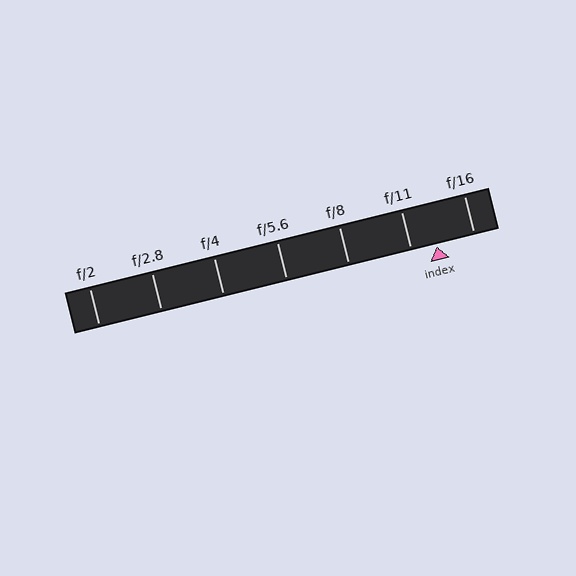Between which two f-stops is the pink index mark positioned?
The index mark is between f/11 and f/16.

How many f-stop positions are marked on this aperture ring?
There are 7 f-stop positions marked.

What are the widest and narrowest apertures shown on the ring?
The widest aperture shown is f/2 and the narrowest is f/16.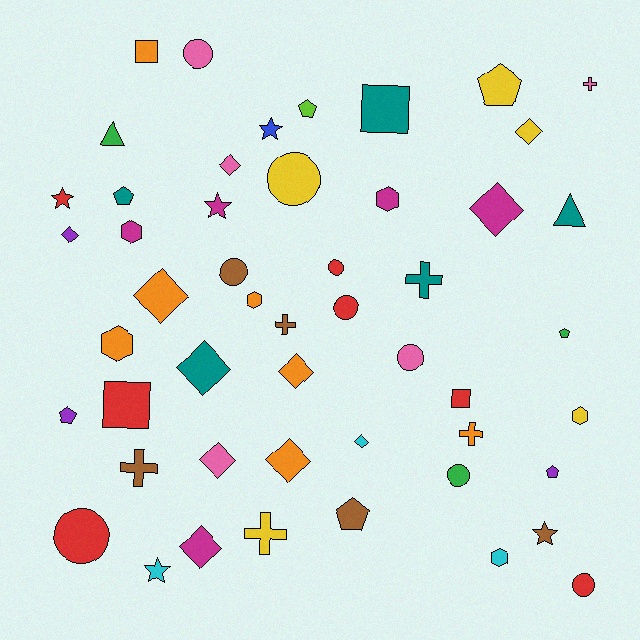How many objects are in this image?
There are 50 objects.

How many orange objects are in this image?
There are 7 orange objects.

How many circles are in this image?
There are 9 circles.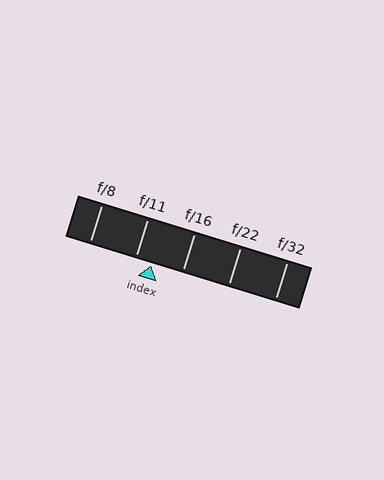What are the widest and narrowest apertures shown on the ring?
The widest aperture shown is f/8 and the narrowest is f/32.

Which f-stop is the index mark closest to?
The index mark is closest to f/11.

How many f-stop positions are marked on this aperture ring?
There are 5 f-stop positions marked.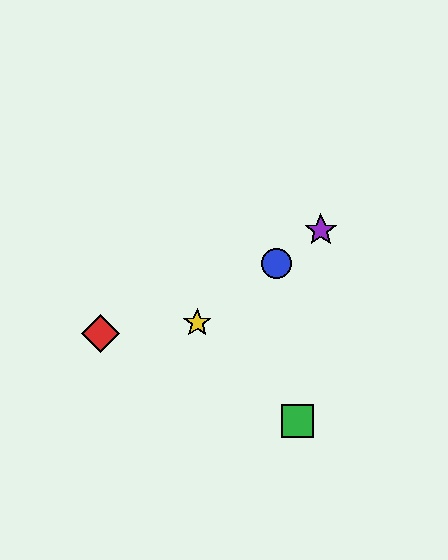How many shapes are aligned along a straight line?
3 shapes (the blue circle, the yellow star, the purple star) are aligned along a straight line.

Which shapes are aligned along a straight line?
The blue circle, the yellow star, the purple star are aligned along a straight line.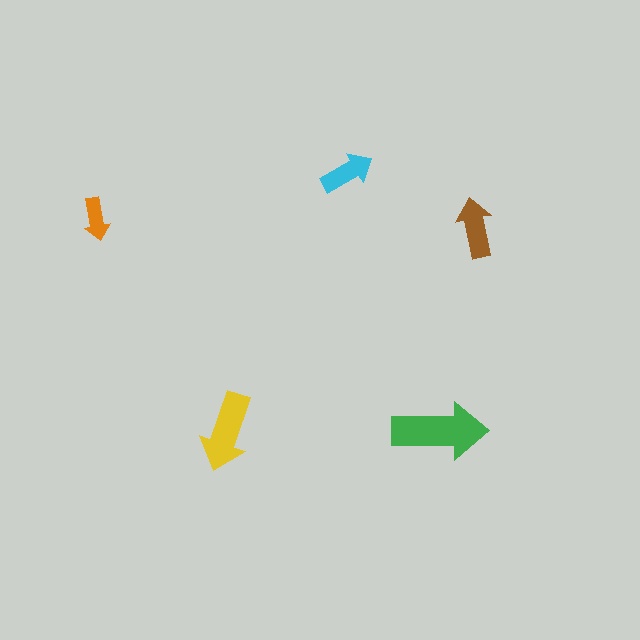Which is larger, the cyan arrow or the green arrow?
The green one.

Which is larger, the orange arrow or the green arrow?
The green one.